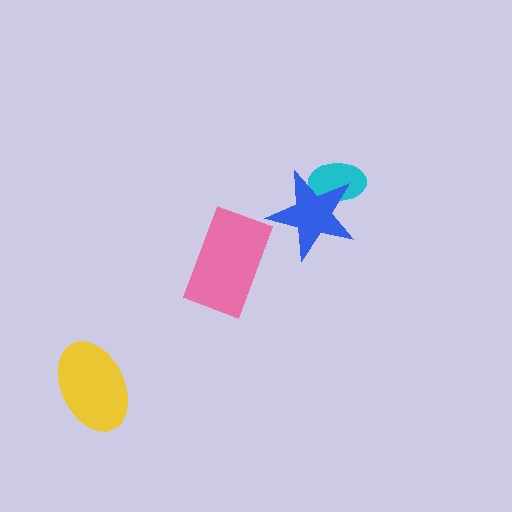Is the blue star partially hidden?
No, no other shape covers it.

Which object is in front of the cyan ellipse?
The blue star is in front of the cyan ellipse.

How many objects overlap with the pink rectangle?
0 objects overlap with the pink rectangle.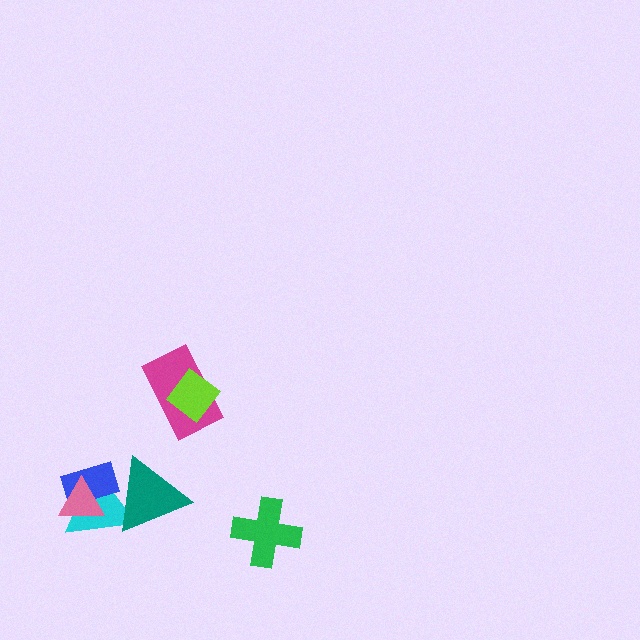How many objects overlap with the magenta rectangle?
1 object overlaps with the magenta rectangle.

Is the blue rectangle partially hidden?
Yes, it is partially covered by another shape.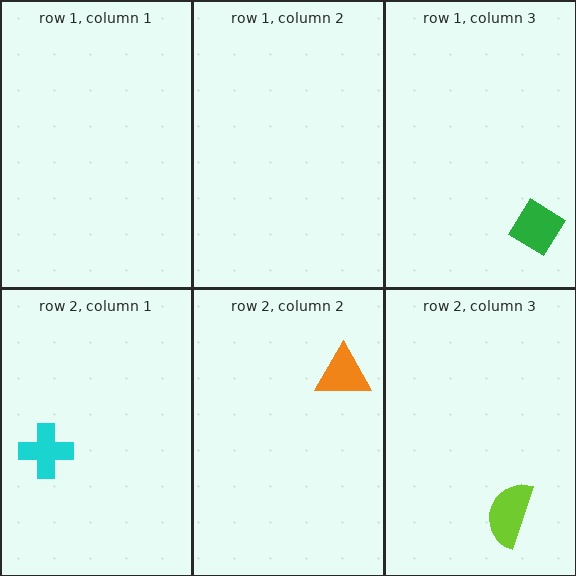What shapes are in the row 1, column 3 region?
The green diamond.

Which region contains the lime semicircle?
The row 2, column 3 region.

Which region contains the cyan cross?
The row 2, column 1 region.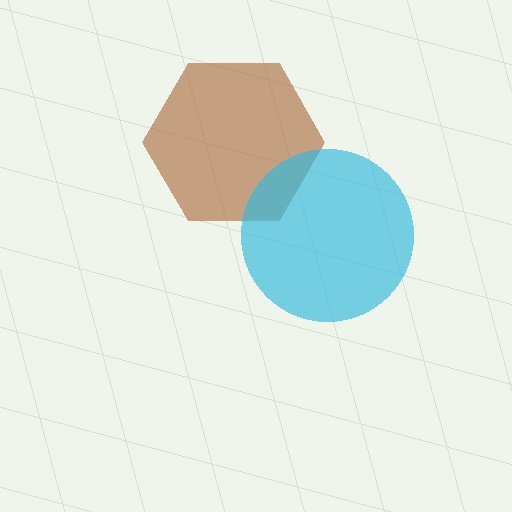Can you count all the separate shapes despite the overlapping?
Yes, there are 2 separate shapes.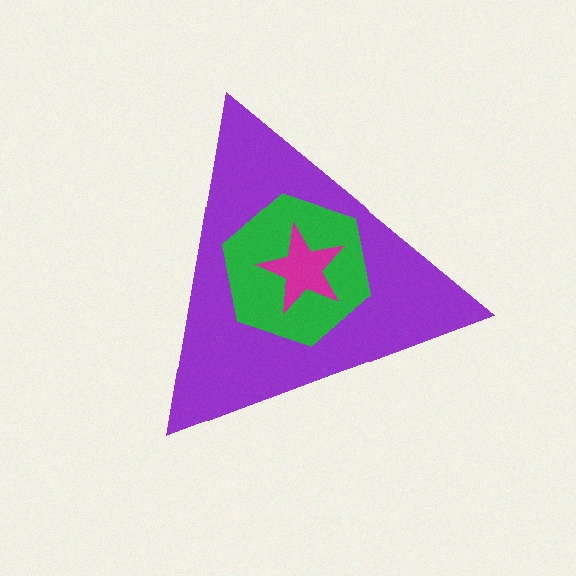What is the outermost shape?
The purple triangle.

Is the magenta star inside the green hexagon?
Yes.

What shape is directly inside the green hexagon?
The magenta star.